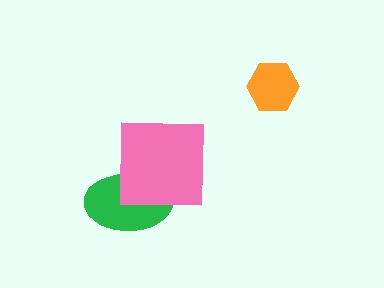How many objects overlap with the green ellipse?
1 object overlaps with the green ellipse.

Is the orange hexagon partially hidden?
No, no other shape covers it.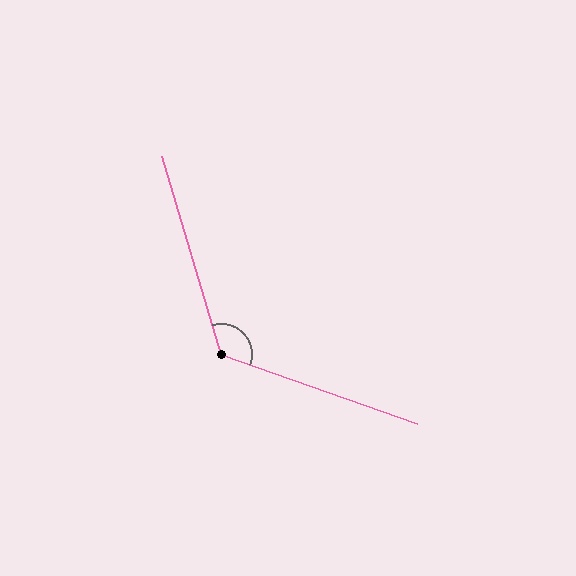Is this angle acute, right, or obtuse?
It is obtuse.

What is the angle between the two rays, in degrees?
Approximately 126 degrees.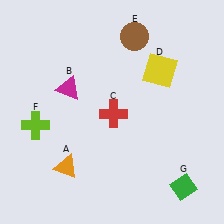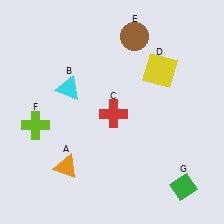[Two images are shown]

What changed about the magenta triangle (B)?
In Image 1, B is magenta. In Image 2, it changed to cyan.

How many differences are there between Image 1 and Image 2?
There is 1 difference between the two images.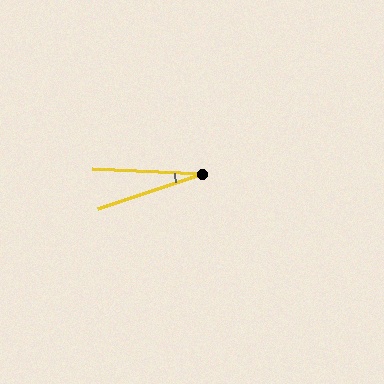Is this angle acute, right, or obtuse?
It is acute.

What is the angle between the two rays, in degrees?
Approximately 21 degrees.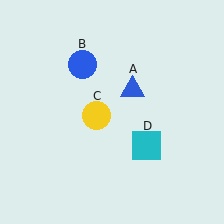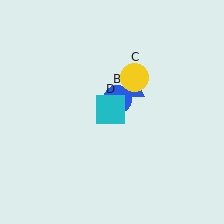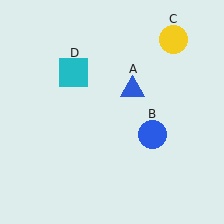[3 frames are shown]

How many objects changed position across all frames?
3 objects changed position: blue circle (object B), yellow circle (object C), cyan square (object D).